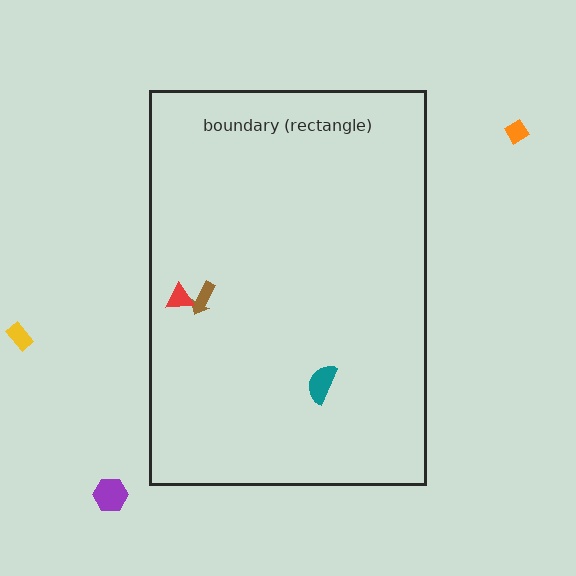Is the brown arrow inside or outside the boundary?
Inside.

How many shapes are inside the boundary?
3 inside, 3 outside.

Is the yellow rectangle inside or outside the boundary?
Outside.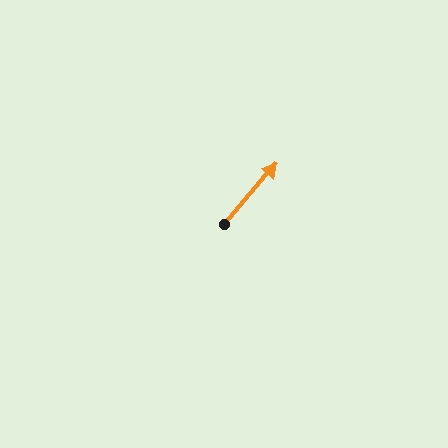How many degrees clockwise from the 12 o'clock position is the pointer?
Approximately 41 degrees.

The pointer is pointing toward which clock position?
Roughly 1 o'clock.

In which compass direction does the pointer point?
Northeast.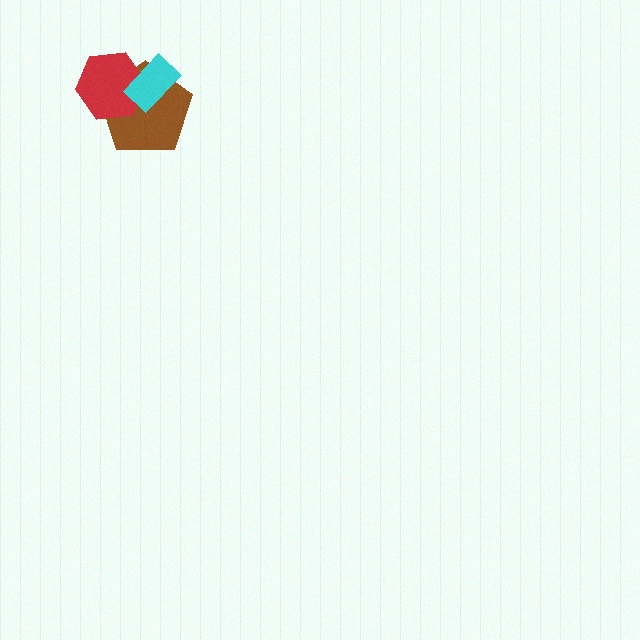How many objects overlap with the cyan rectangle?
2 objects overlap with the cyan rectangle.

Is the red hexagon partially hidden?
Yes, it is partially covered by another shape.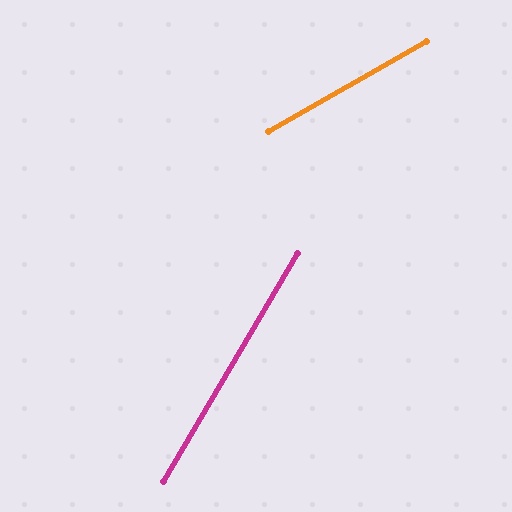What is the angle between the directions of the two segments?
Approximately 30 degrees.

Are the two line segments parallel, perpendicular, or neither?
Neither parallel nor perpendicular — they differ by about 30°.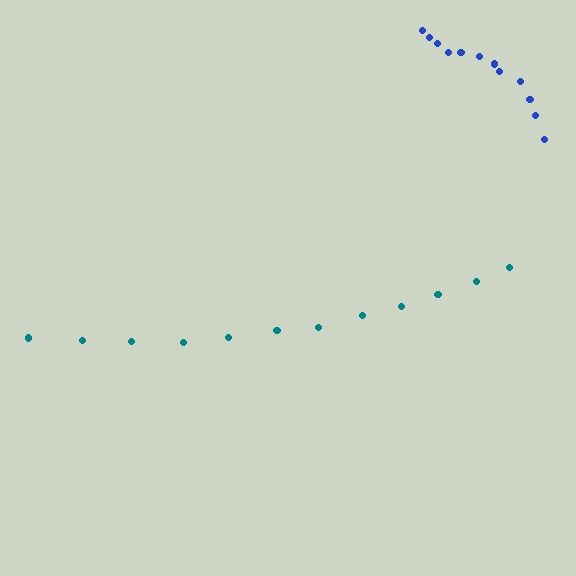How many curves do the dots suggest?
There are 2 distinct paths.